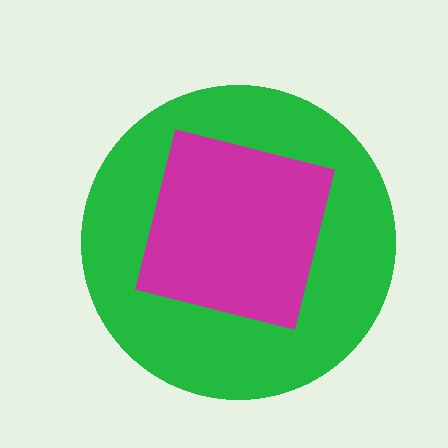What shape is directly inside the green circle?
The magenta square.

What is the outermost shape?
The green circle.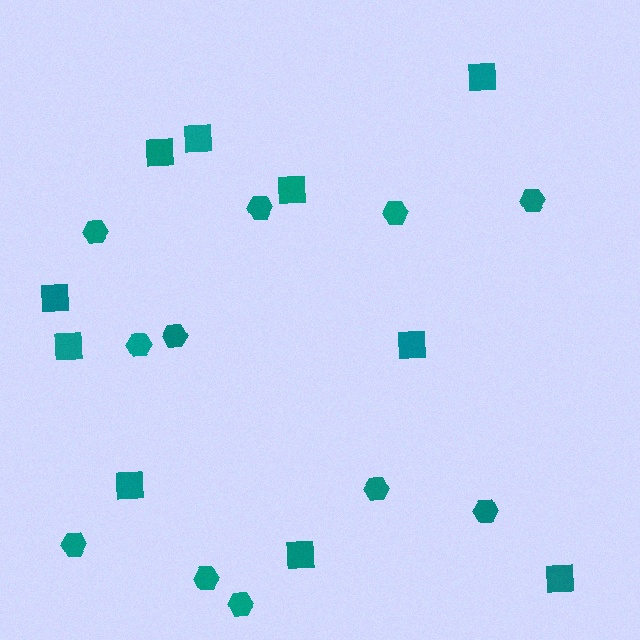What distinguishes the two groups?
There are 2 groups: one group of squares (10) and one group of hexagons (11).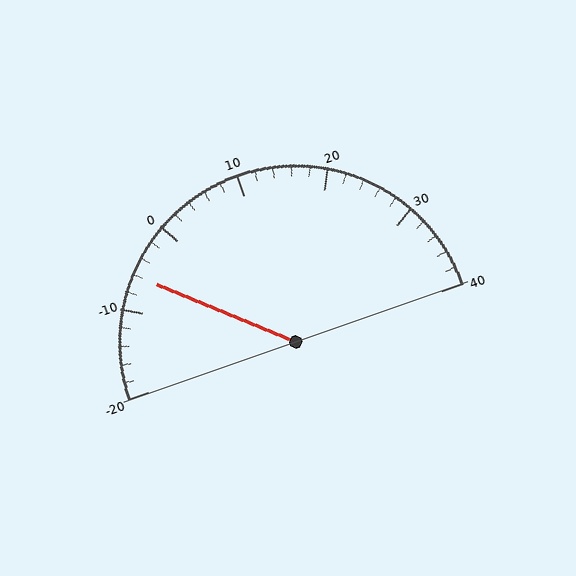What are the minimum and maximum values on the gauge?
The gauge ranges from -20 to 40.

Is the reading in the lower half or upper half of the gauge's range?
The reading is in the lower half of the range (-20 to 40).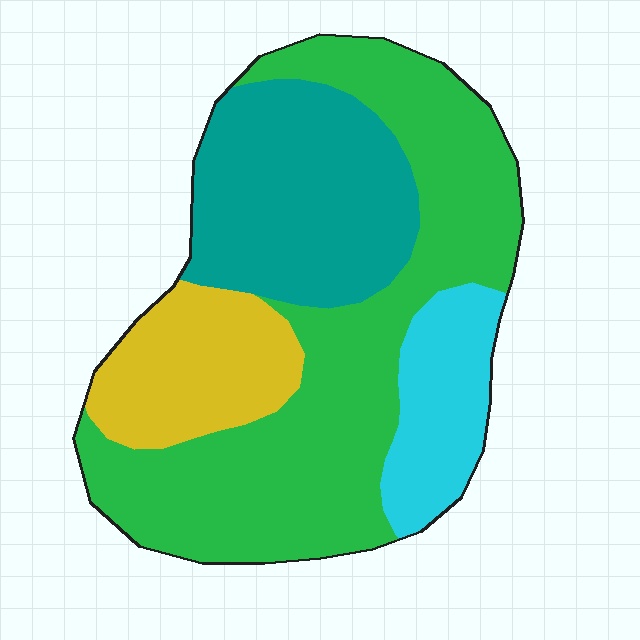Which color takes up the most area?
Green, at roughly 50%.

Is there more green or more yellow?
Green.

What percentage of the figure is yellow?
Yellow takes up about one sixth (1/6) of the figure.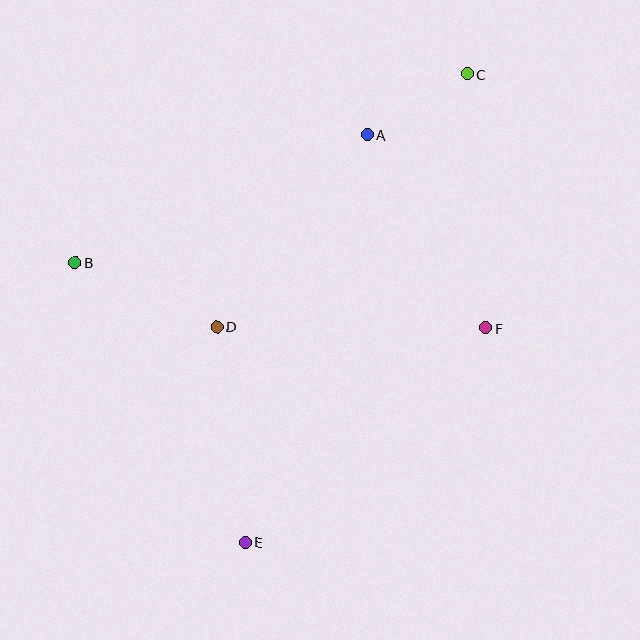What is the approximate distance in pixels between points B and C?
The distance between B and C is approximately 435 pixels.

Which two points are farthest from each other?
Points C and E are farthest from each other.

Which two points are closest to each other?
Points A and C are closest to each other.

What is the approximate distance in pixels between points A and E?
The distance between A and E is approximately 425 pixels.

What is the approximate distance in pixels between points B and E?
The distance between B and E is approximately 327 pixels.